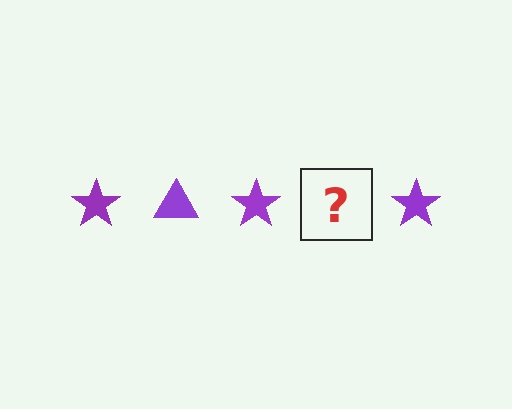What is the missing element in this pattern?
The missing element is a purple triangle.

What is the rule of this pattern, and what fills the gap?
The rule is that the pattern cycles through star, triangle shapes in purple. The gap should be filled with a purple triangle.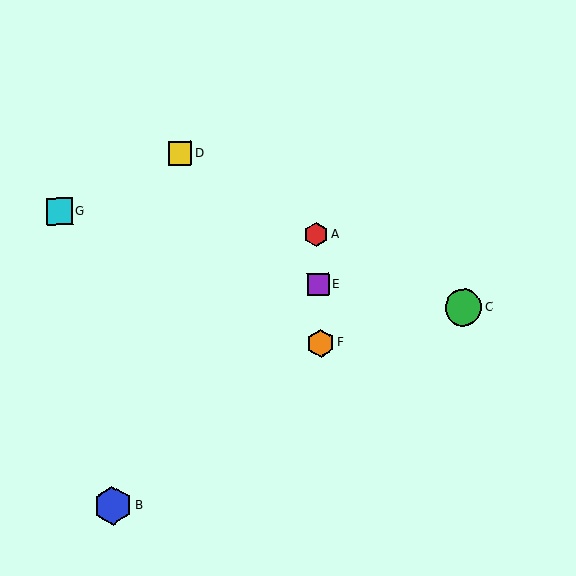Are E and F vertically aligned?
Yes, both are at x≈318.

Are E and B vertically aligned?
No, E is at x≈318 and B is at x≈113.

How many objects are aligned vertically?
3 objects (A, E, F) are aligned vertically.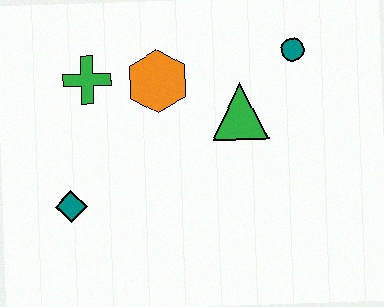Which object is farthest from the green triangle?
The teal diamond is farthest from the green triangle.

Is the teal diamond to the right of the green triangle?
No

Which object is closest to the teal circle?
The green triangle is closest to the teal circle.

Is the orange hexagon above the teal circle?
No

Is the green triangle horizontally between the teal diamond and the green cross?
No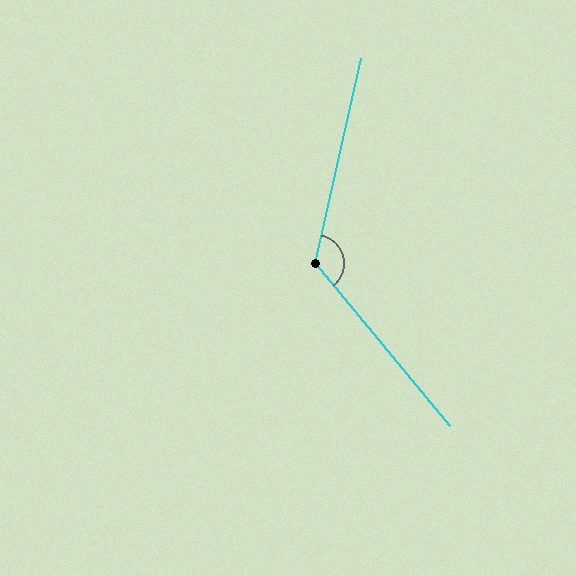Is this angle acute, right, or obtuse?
It is obtuse.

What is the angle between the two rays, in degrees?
Approximately 127 degrees.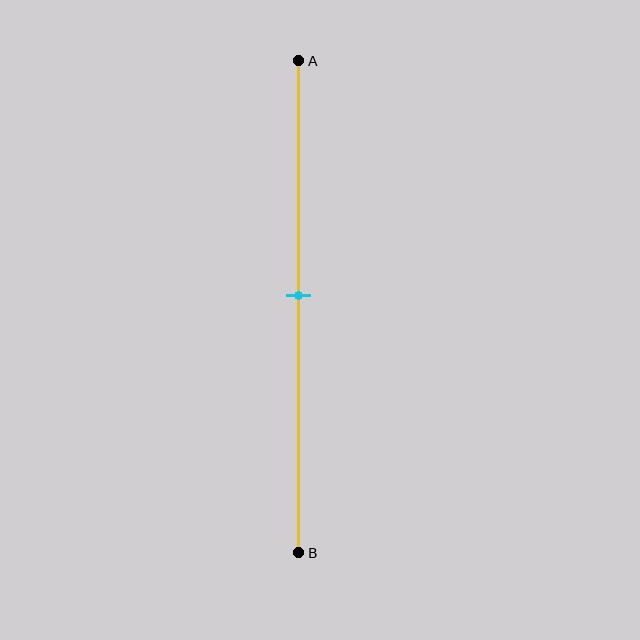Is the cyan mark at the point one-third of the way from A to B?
No, the mark is at about 50% from A, not at the 33% one-third point.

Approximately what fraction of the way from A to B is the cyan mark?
The cyan mark is approximately 50% of the way from A to B.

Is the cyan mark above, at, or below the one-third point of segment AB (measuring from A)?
The cyan mark is below the one-third point of segment AB.